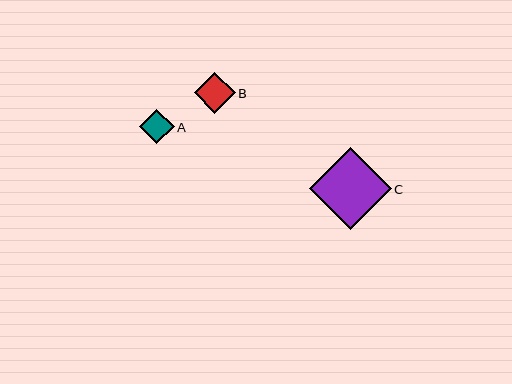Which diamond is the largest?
Diamond C is the largest with a size of approximately 81 pixels.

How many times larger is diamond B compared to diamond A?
Diamond B is approximately 1.2 times the size of diamond A.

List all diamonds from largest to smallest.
From largest to smallest: C, B, A.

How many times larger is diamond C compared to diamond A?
Diamond C is approximately 2.4 times the size of diamond A.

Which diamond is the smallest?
Diamond A is the smallest with a size of approximately 35 pixels.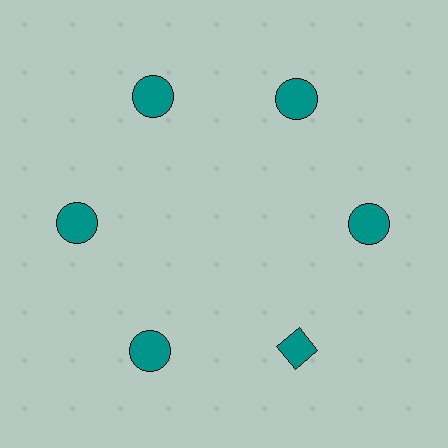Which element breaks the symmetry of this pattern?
The teal diamond at roughly the 5 o'clock position breaks the symmetry. All other shapes are teal circles.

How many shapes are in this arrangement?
There are 6 shapes arranged in a ring pattern.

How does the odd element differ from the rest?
It has a different shape: diamond instead of circle.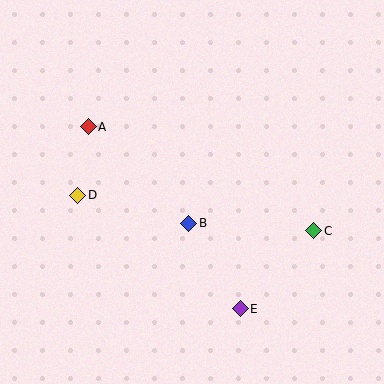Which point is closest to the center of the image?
Point B at (189, 223) is closest to the center.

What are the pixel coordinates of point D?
Point D is at (78, 195).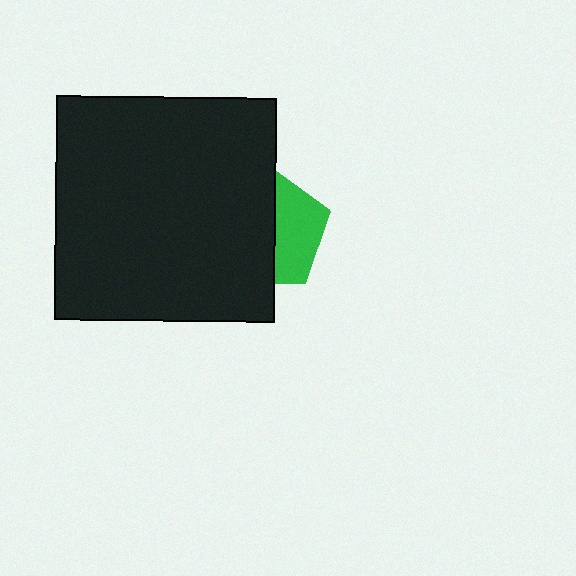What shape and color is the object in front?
The object in front is a black rectangle.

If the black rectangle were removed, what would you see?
You would see the complete green pentagon.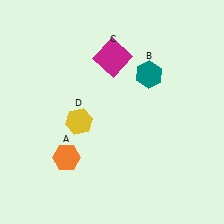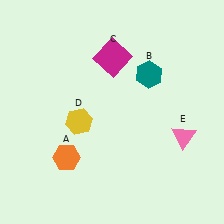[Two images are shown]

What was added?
A pink triangle (E) was added in Image 2.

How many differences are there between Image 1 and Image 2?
There is 1 difference between the two images.